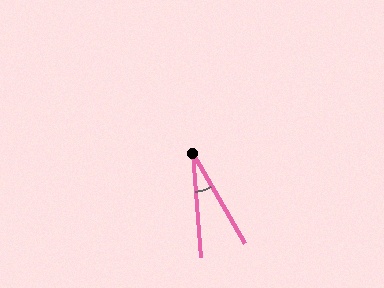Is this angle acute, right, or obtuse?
It is acute.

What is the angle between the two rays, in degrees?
Approximately 25 degrees.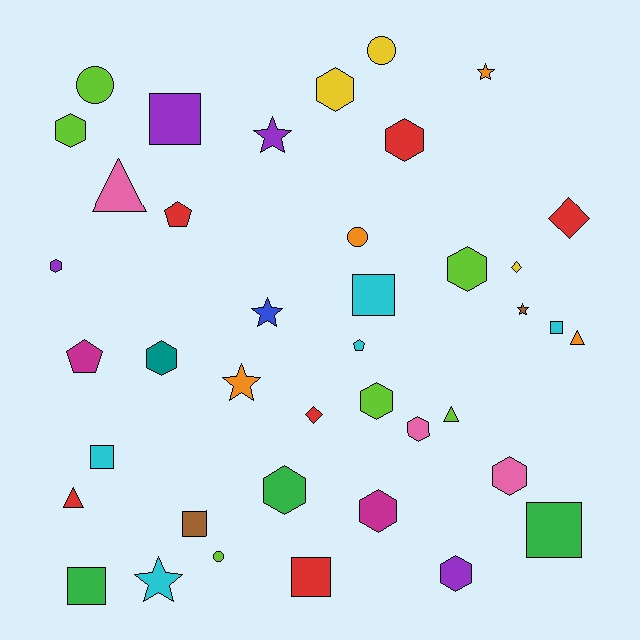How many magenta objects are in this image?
There are 2 magenta objects.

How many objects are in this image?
There are 40 objects.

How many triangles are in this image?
There are 4 triangles.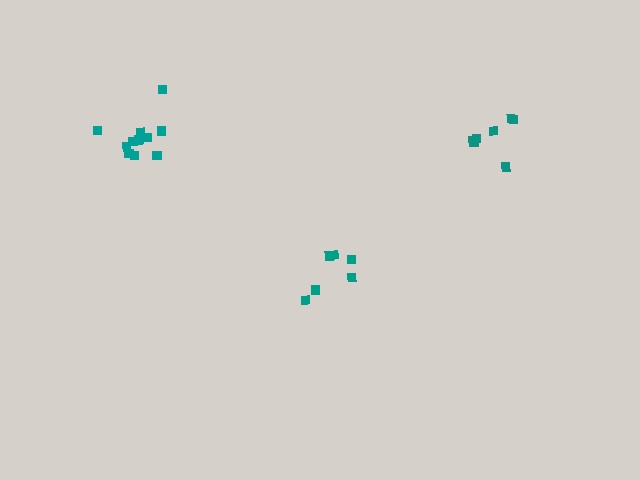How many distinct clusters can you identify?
There are 3 distinct clusters.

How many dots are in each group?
Group 1: 6 dots, Group 2: 11 dots, Group 3: 7 dots (24 total).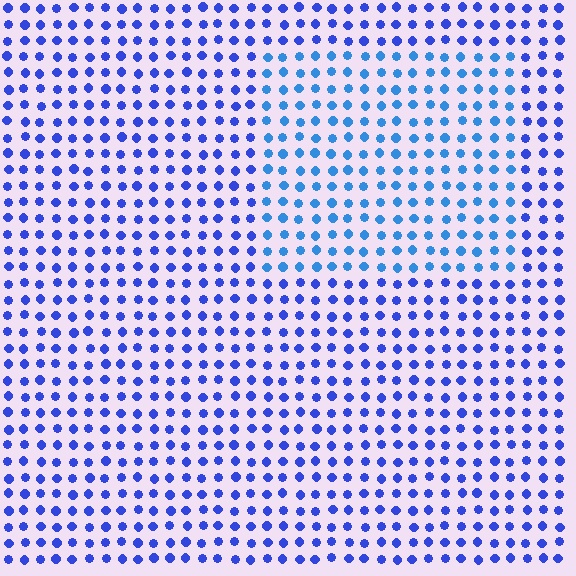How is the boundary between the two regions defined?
The boundary is defined purely by a slight shift in hue (about 25 degrees). Spacing, size, and orientation are identical on both sides.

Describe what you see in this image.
The image is filled with small blue elements in a uniform arrangement. A rectangle-shaped region is visible where the elements are tinted to a slightly different hue, forming a subtle color boundary.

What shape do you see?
I see a rectangle.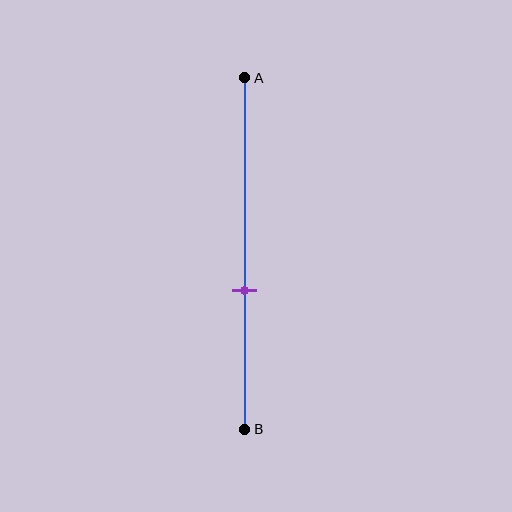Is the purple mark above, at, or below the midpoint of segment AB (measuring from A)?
The purple mark is below the midpoint of segment AB.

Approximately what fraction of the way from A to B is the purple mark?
The purple mark is approximately 60% of the way from A to B.